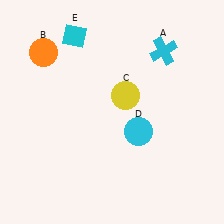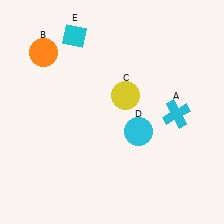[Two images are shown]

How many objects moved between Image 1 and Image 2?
1 object moved between the two images.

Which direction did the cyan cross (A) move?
The cyan cross (A) moved down.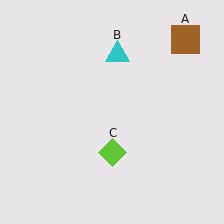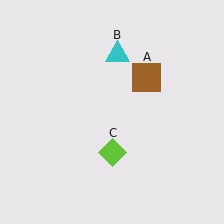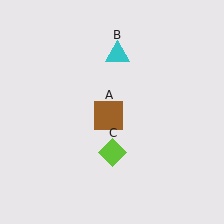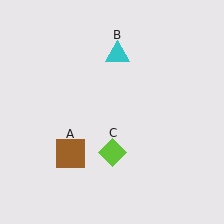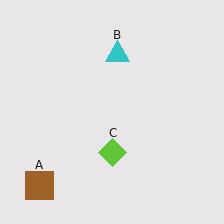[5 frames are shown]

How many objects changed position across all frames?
1 object changed position: brown square (object A).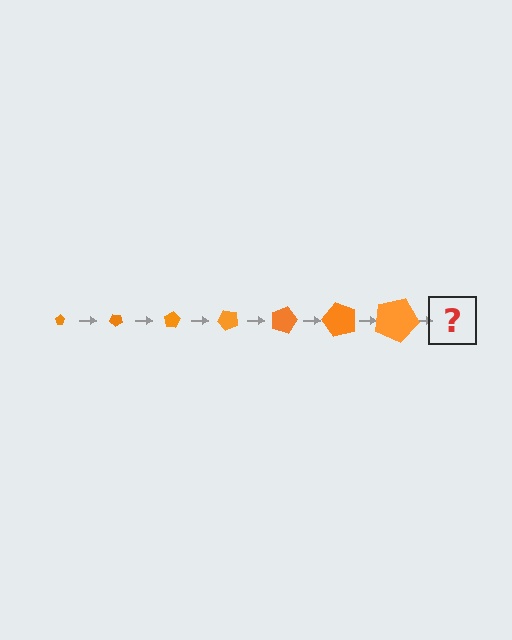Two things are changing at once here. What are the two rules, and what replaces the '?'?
The two rules are that the pentagon grows larger each step and it rotates 40 degrees each step. The '?' should be a pentagon, larger than the previous one and rotated 280 degrees from the start.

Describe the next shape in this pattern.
It should be a pentagon, larger than the previous one and rotated 280 degrees from the start.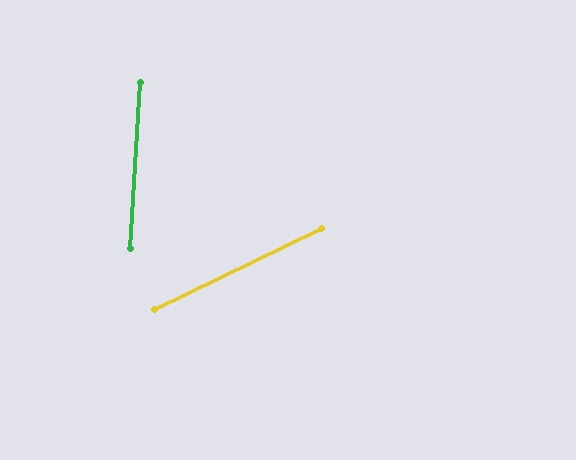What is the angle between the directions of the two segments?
Approximately 61 degrees.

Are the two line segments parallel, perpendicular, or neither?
Neither parallel nor perpendicular — they differ by about 61°.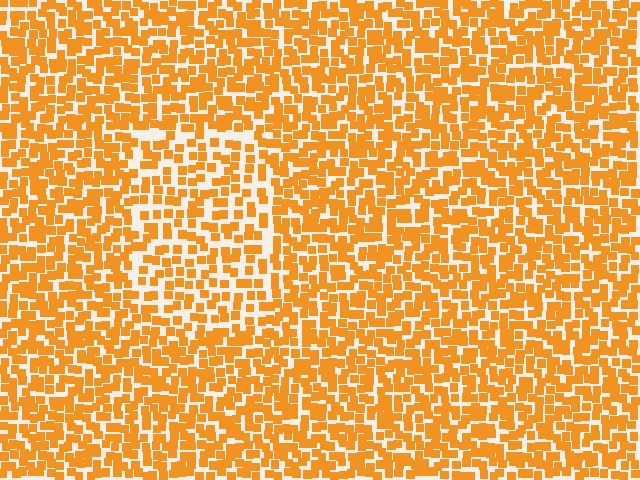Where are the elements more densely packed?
The elements are more densely packed outside the rectangle boundary.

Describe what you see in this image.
The image contains small orange elements arranged at two different densities. A rectangle-shaped region is visible where the elements are less densely packed than the surrounding area.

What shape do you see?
I see a rectangle.